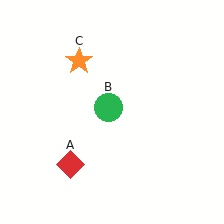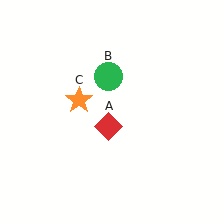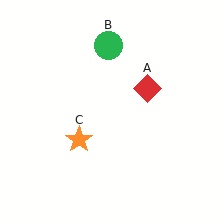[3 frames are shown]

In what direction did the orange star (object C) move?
The orange star (object C) moved down.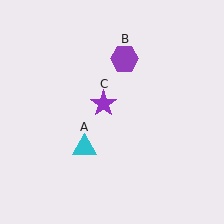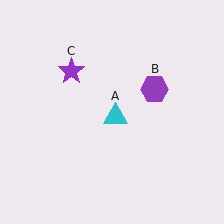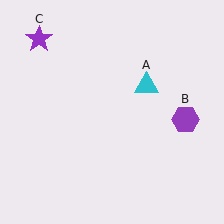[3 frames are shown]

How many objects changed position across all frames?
3 objects changed position: cyan triangle (object A), purple hexagon (object B), purple star (object C).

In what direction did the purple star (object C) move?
The purple star (object C) moved up and to the left.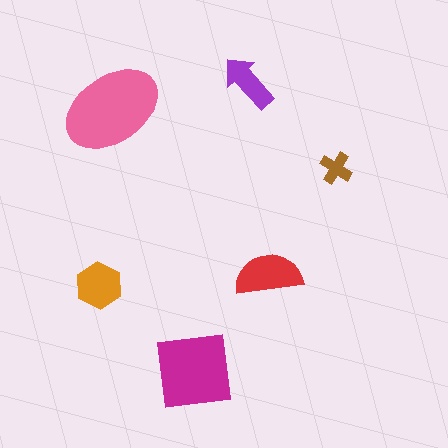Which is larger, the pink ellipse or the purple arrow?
The pink ellipse.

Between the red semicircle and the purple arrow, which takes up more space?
The red semicircle.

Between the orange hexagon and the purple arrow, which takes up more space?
The orange hexagon.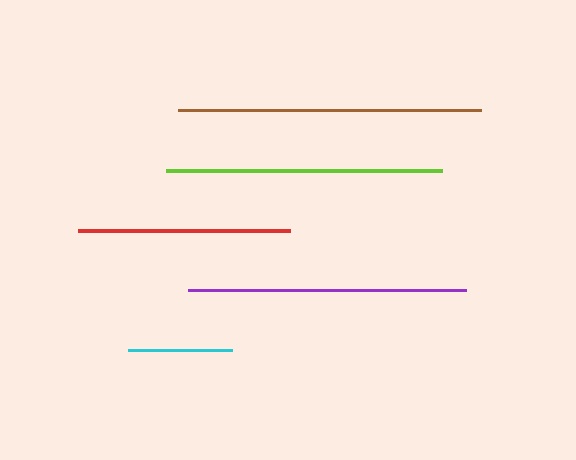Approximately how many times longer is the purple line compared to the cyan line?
The purple line is approximately 2.7 times the length of the cyan line.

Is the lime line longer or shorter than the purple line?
The purple line is longer than the lime line.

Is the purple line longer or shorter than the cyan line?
The purple line is longer than the cyan line.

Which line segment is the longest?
The brown line is the longest at approximately 303 pixels.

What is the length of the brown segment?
The brown segment is approximately 303 pixels long.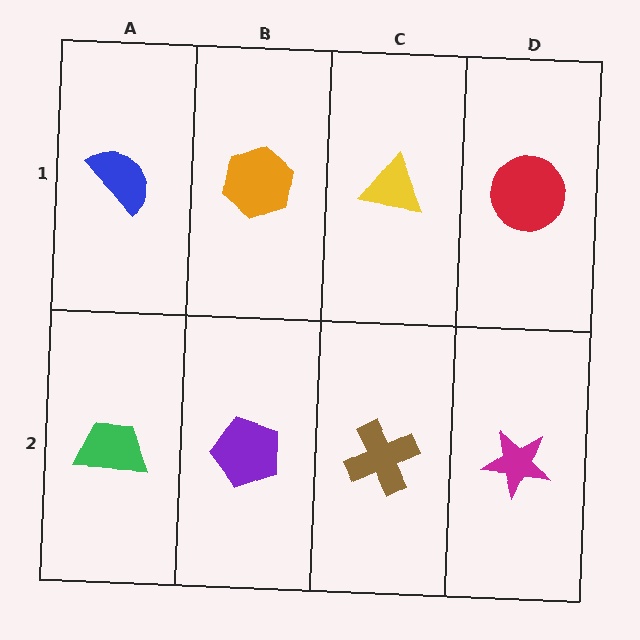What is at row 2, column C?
A brown cross.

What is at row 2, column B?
A purple pentagon.